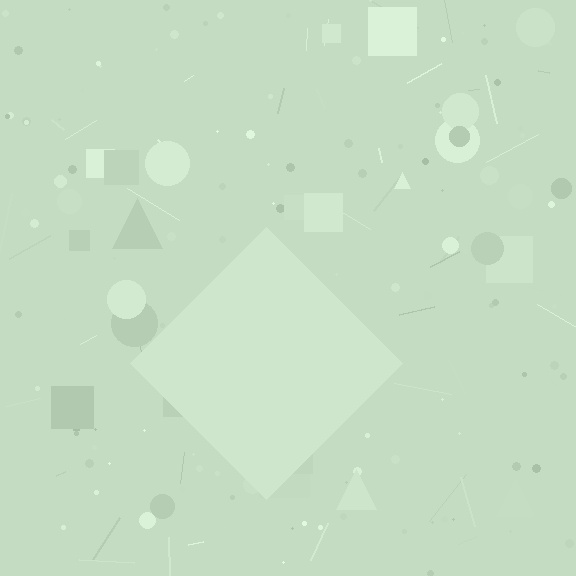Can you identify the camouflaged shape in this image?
The camouflaged shape is a diamond.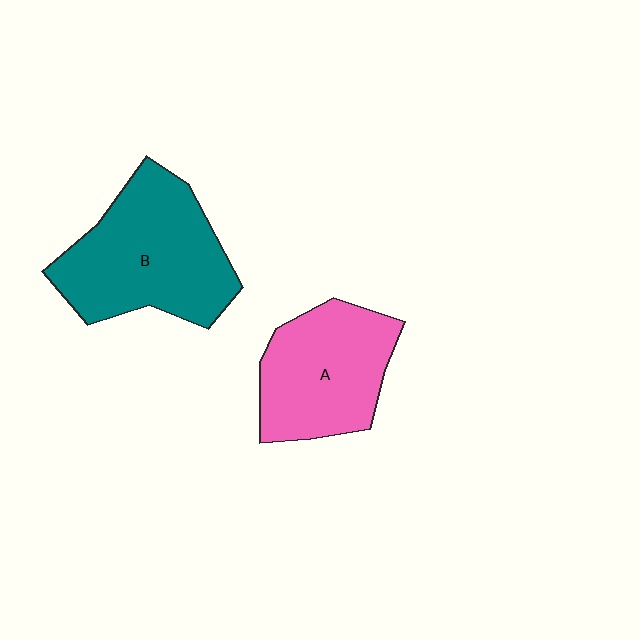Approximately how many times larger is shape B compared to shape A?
Approximately 1.3 times.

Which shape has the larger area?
Shape B (teal).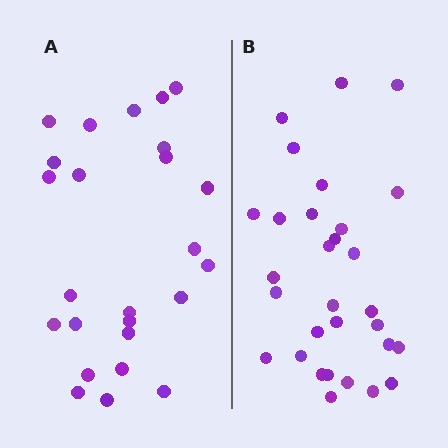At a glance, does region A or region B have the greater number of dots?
Region B (the right region) has more dots.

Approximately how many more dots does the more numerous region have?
Region B has about 5 more dots than region A.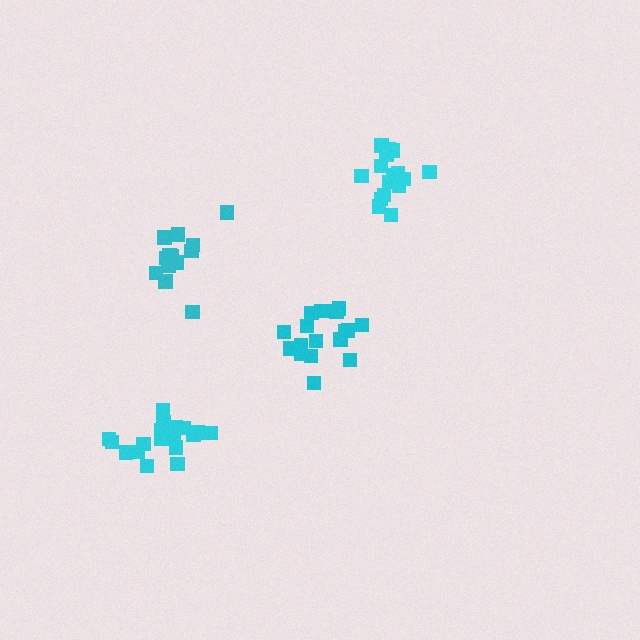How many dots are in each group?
Group 1: 19 dots, Group 2: 18 dots, Group 3: 13 dots, Group 4: 16 dots (66 total).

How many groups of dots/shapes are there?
There are 4 groups.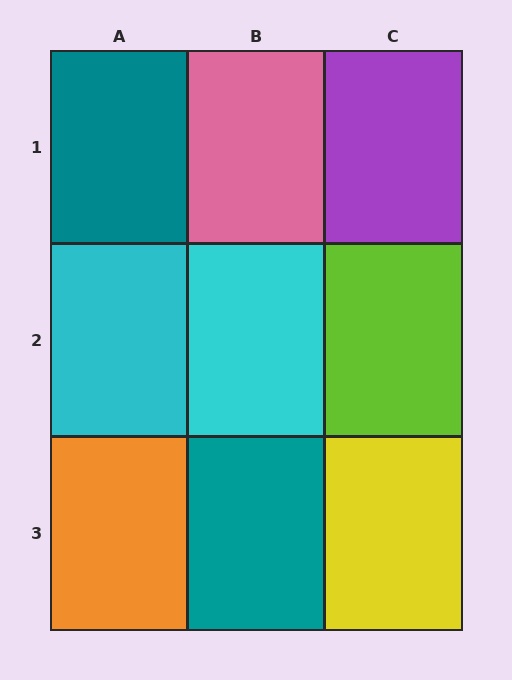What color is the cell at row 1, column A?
Teal.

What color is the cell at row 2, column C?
Lime.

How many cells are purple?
1 cell is purple.